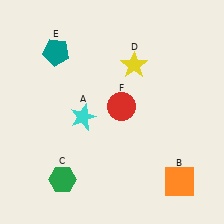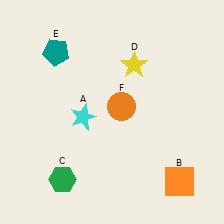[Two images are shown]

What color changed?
The circle (F) changed from red in Image 1 to orange in Image 2.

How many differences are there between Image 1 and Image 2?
There is 1 difference between the two images.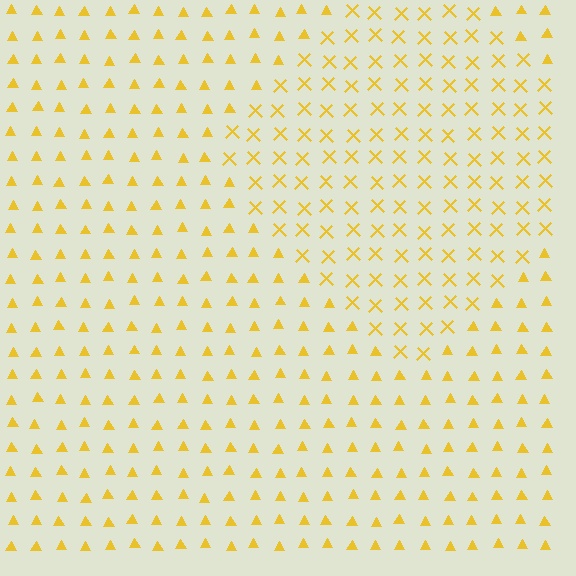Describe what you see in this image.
The image is filled with small yellow elements arranged in a uniform grid. A diamond-shaped region contains X marks, while the surrounding area contains triangles. The boundary is defined purely by the change in element shape.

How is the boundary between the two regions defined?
The boundary is defined by a change in element shape: X marks inside vs. triangles outside. All elements share the same color and spacing.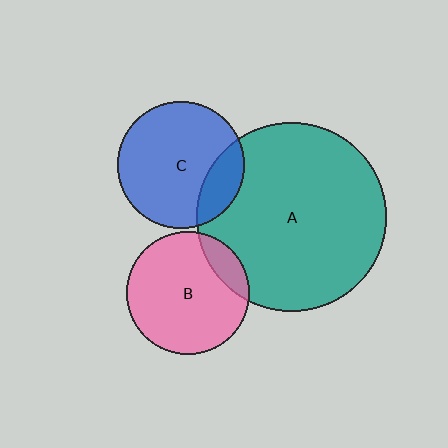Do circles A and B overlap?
Yes.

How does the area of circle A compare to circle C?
Approximately 2.2 times.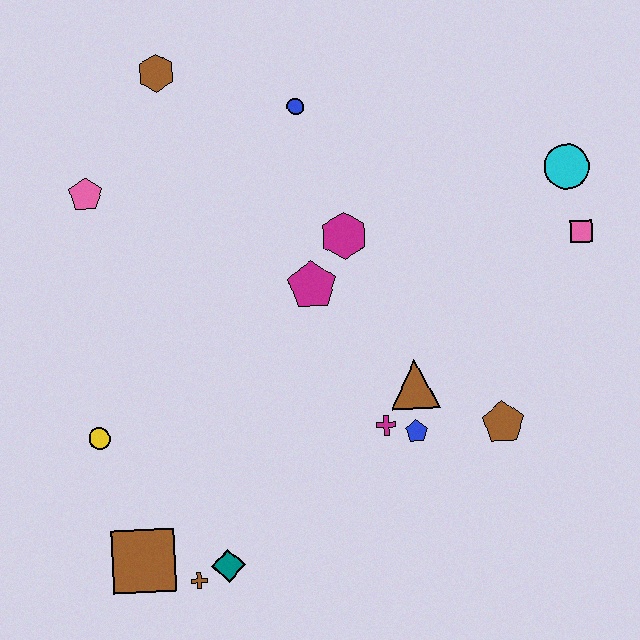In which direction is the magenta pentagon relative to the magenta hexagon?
The magenta pentagon is below the magenta hexagon.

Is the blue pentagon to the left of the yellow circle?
No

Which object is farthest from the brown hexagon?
The brown cross is farthest from the brown hexagon.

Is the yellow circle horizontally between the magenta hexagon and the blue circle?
No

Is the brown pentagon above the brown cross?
Yes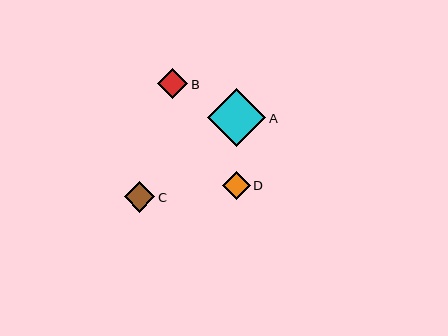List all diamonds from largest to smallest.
From largest to smallest: A, B, C, D.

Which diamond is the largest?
Diamond A is the largest with a size of approximately 58 pixels.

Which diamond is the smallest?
Diamond D is the smallest with a size of approximately 28 pixels.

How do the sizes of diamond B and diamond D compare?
Diamond B and diamond D are approximately the same size.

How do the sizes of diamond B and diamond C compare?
Diamond B and diamond C are approximately the same size.